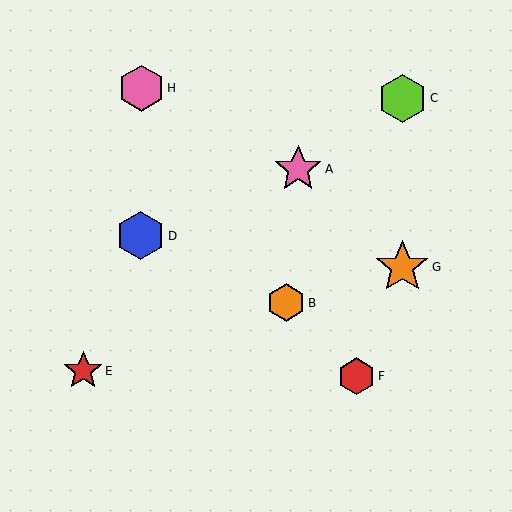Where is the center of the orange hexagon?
The center of the orange hexagon is at (286, 303).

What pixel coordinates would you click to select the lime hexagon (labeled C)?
Click at (403, 98) to select the lime hexagon C.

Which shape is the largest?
The orange star (labeled G) is the largest.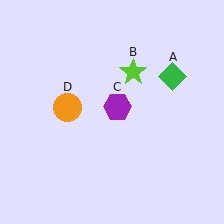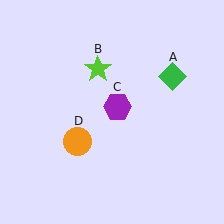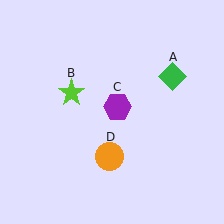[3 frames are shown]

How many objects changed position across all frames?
2 objects changed position: lime star (object B), orange circle (object D).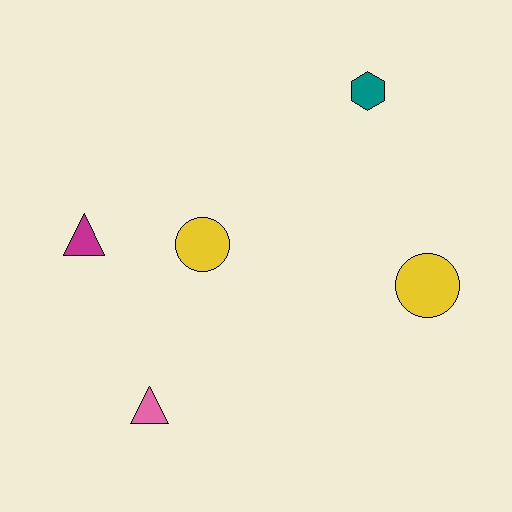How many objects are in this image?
There are 5 objects.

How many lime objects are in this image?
There are no lime objects.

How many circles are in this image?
There are 2 circles.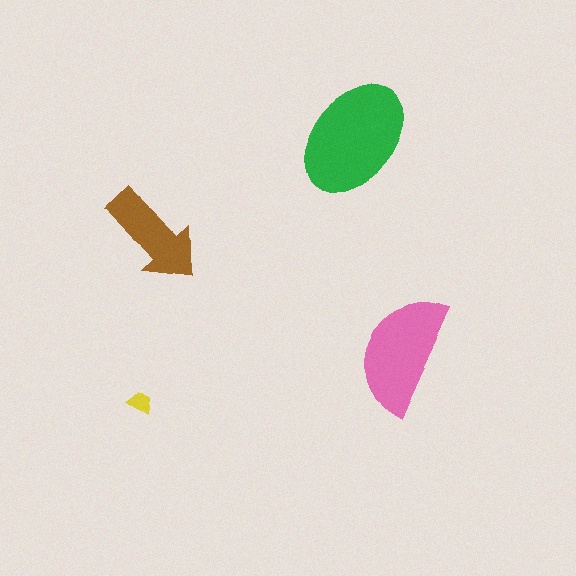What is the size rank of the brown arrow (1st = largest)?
3rd.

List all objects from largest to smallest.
The green ellipse, the pink semicircle, the brown arrow, the yellow trapezoid.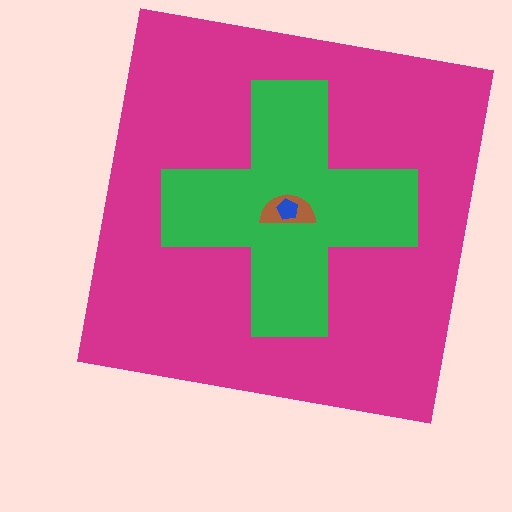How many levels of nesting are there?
4.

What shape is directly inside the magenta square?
The green cross.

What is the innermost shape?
The blue pentagon.